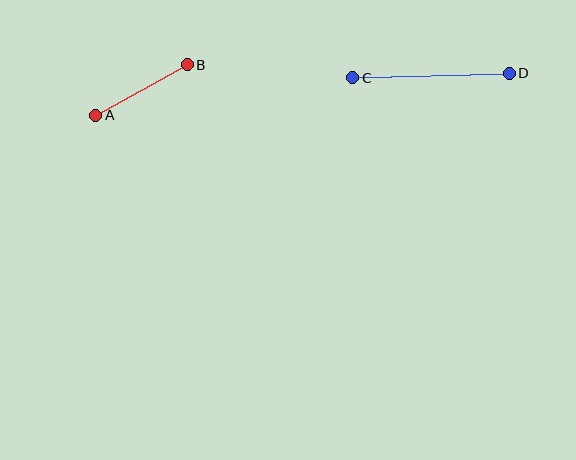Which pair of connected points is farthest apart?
Points C and D are farthest apart.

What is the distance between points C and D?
The distance is approximately 157 pixels.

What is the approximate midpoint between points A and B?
The midpoint is at approximately (141, 90) pixels.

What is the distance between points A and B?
The distance is approximately 105 pixels.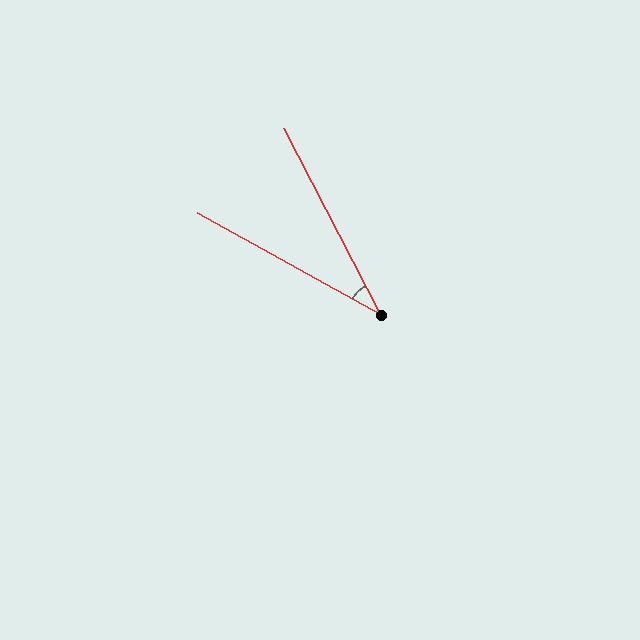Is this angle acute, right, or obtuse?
It is acute.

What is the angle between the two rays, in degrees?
Approximately 34 degrees.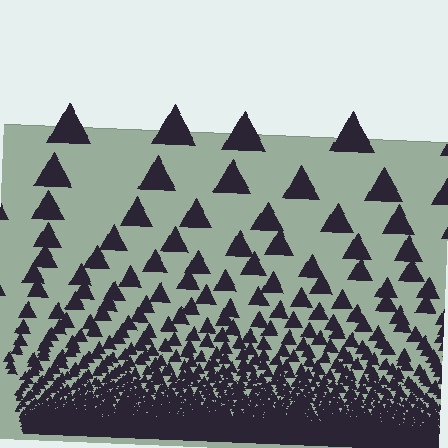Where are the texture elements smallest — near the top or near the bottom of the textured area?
Near the bottom.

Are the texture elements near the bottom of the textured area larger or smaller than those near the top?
Smaller. The gradient is inverted — elements near the bottom are smaller and denser.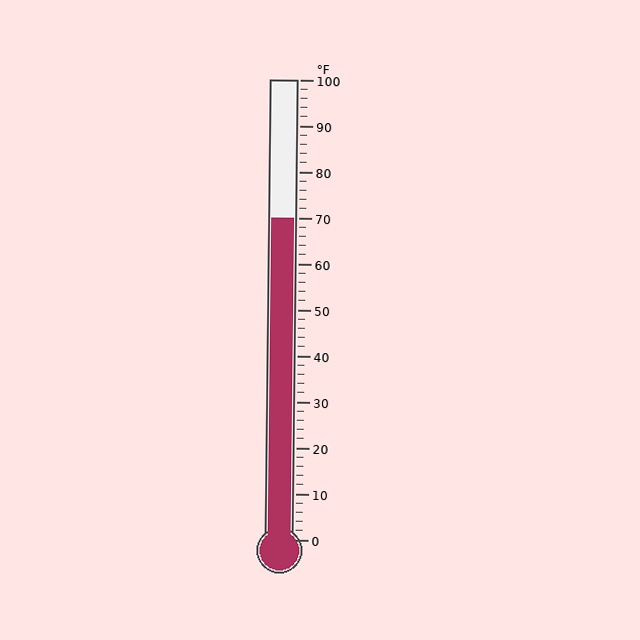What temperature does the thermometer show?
The thermometer shows approximately 70°F.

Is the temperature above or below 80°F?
The temperature is below 80°F.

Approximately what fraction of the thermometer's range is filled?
The thermometer is filled to approximately 70% of its range.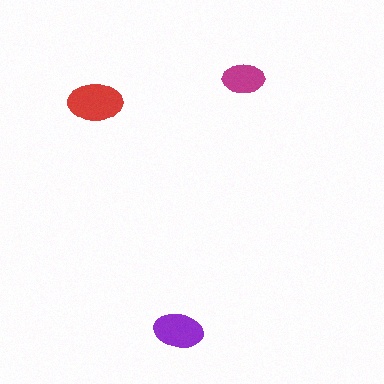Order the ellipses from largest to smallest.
the red one, the purple one, the magenta one.